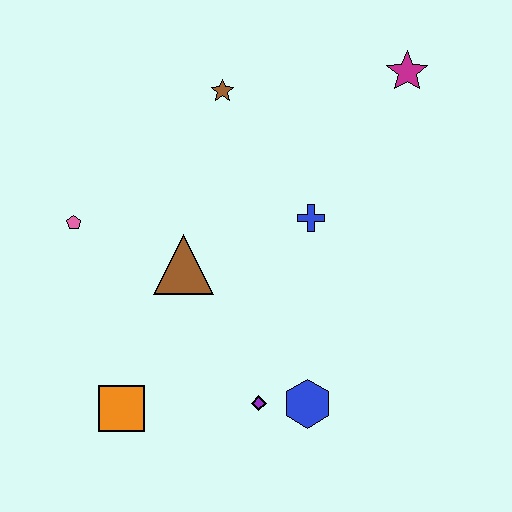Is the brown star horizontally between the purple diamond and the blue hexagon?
No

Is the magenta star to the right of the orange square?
Yes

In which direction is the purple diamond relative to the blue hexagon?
The purple diamond is to the left of the blue hexagon.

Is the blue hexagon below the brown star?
Yes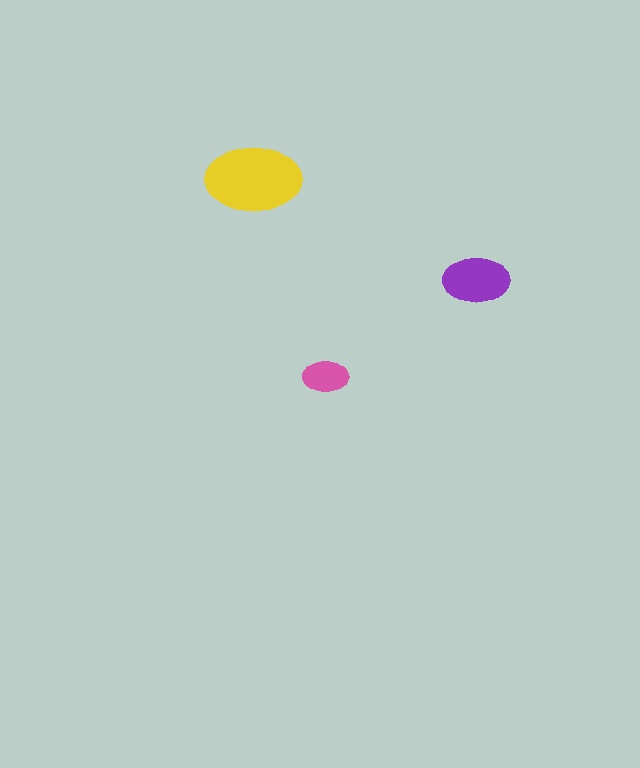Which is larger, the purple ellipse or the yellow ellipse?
The yellow one.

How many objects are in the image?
There are 3 objects in the image.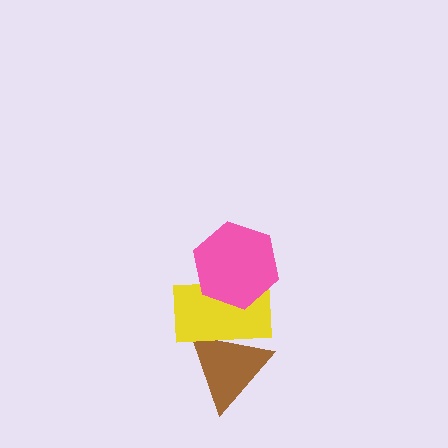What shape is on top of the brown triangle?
The yellow rectangle is on top of the brown triangle.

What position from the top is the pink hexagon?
The pink hexagon is 1st from the top.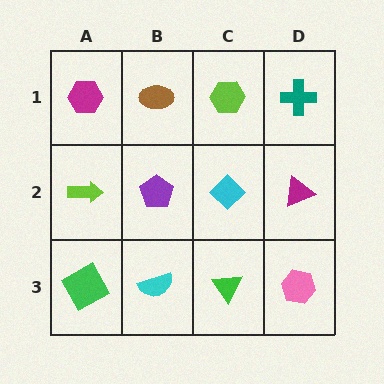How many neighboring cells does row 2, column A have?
3.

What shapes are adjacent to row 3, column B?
A purple pentagon (row 2, column B), a green square (row 3, column A), a green triangle (row 3, column C).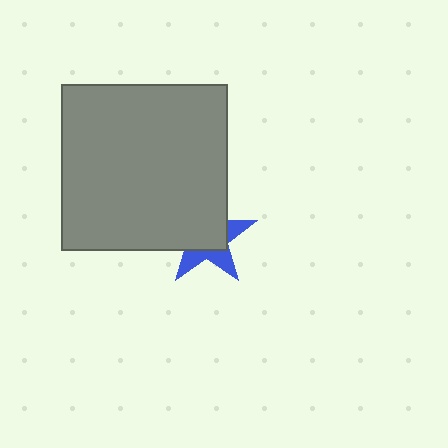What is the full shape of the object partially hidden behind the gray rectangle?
The partially hidden object is a blue star.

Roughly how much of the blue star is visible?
A small part of it is visible (roughly 38%).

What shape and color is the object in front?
The object in front is a gray rectangle.